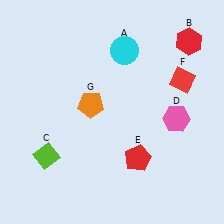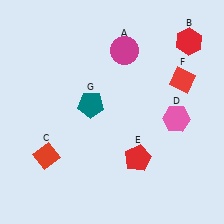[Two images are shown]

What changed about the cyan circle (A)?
In Image 1, A is cyan. In Image 2, it changed to magenta.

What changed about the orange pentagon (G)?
In Image 1, G is orange. In Image 2, it changed to teal.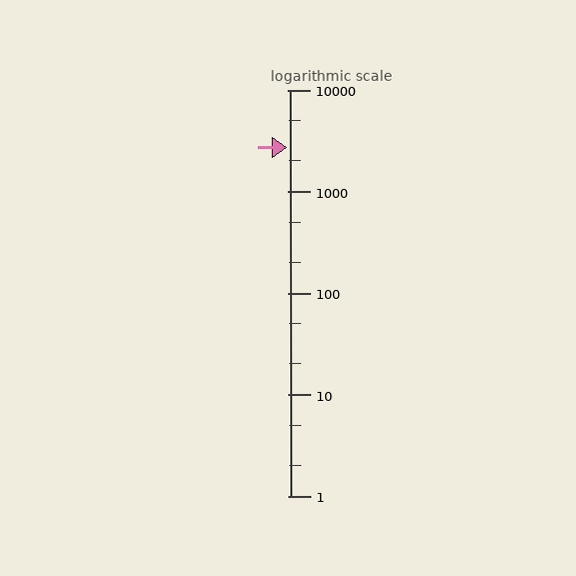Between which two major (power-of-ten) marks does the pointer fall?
The pointer is between 1000 and 10000.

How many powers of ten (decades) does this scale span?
The scale spans 4 decades, from 1 to 10000.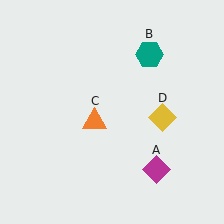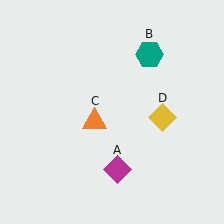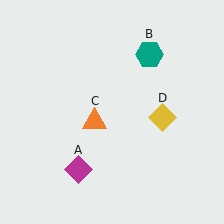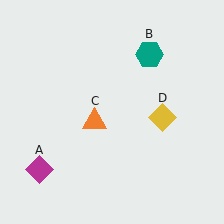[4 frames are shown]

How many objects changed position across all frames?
1 object changed position: magenta diamond (object A).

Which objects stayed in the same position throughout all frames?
Teal hexagon (object B) and orange triangle (object C) and yellow diamond (object D) remained stationary.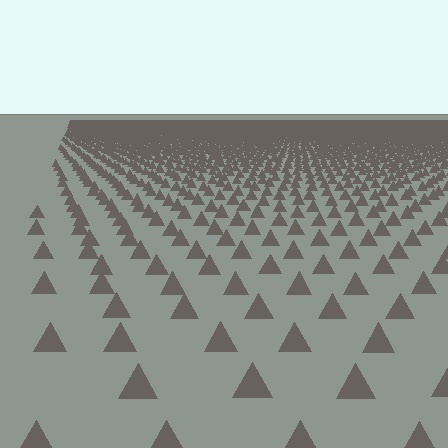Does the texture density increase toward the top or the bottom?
Density increases toward the top.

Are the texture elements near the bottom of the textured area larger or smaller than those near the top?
Larger. Near the bottom, elements are closer to the viewer and appear at a bigger on-screen size.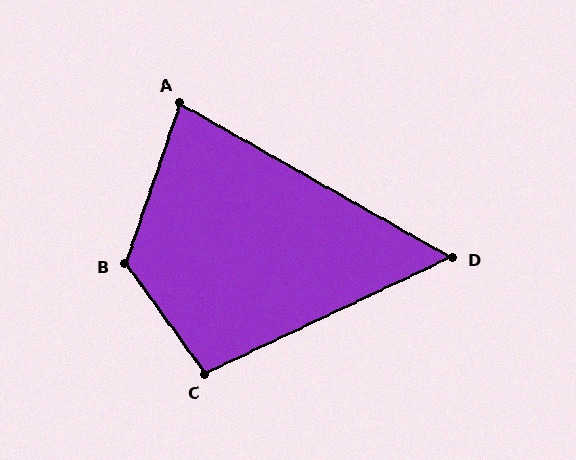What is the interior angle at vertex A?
Approximately 79 degrees (acute).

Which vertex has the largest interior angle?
B, at approximately 125 degrees.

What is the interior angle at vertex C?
Approximately 101 degrees (obtuse).